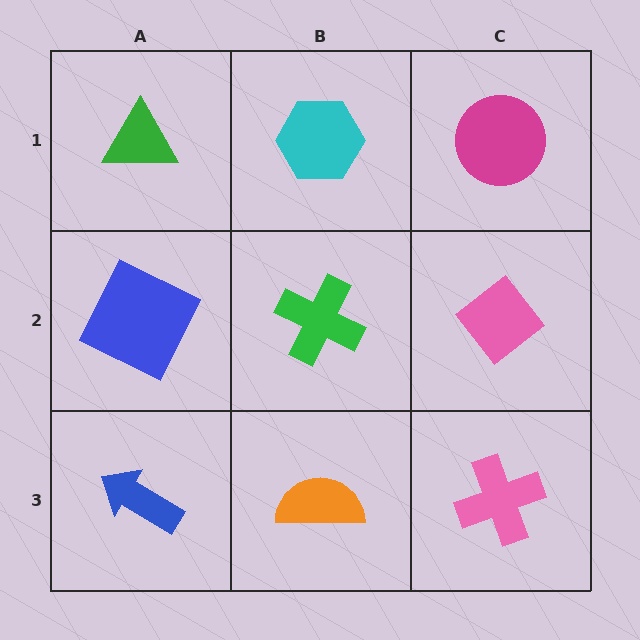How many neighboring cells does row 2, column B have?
4.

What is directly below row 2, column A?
A blue arrow.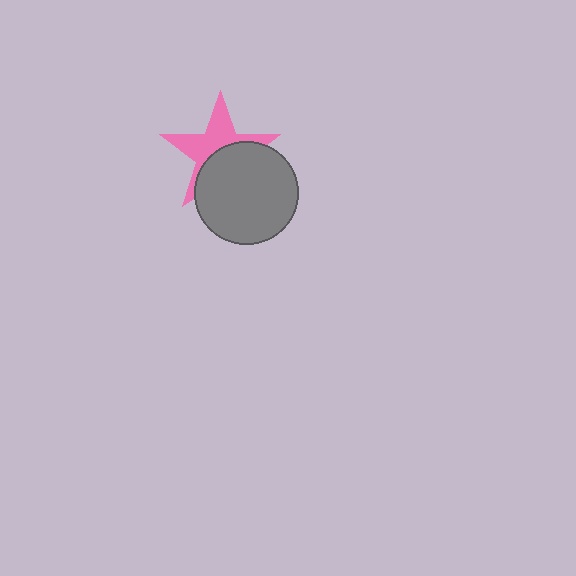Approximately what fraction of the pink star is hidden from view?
Roughly 48% of the pink star is hidden behind the gray circle.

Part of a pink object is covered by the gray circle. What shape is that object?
It is a star.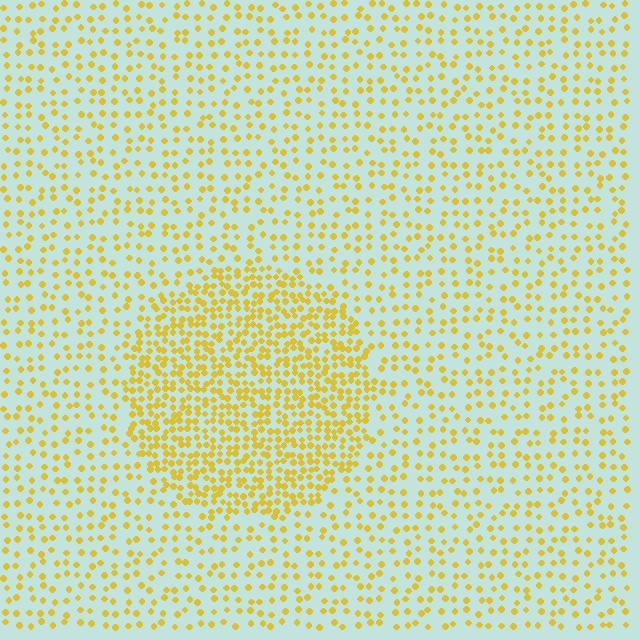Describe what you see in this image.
The image contains small yellow elements arranged at two different densities. A circle-shaped region is visible where the elements are more densely packed than the surrounding area.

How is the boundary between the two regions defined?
The boundary is defined by a change in element density (approximately 2.3x ratio). All elements are the same color, size, and shape.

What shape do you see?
I see a circle.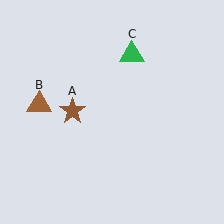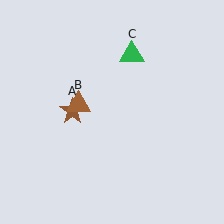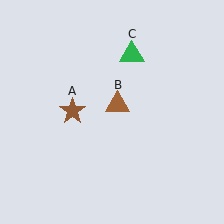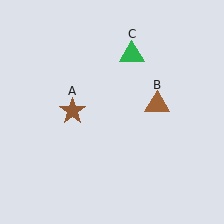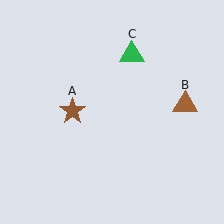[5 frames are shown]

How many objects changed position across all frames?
1 object changed position: brown triangle (object B).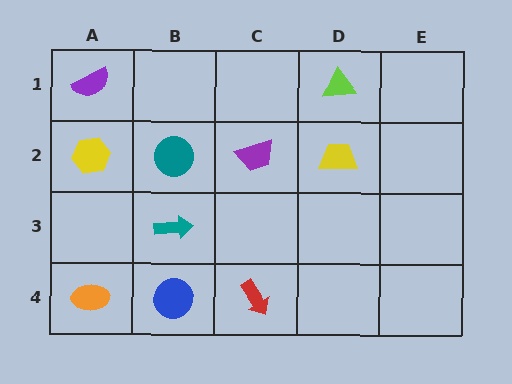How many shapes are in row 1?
2 shapes.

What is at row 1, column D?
A lime triangle.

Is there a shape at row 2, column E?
No, that cell is empty.